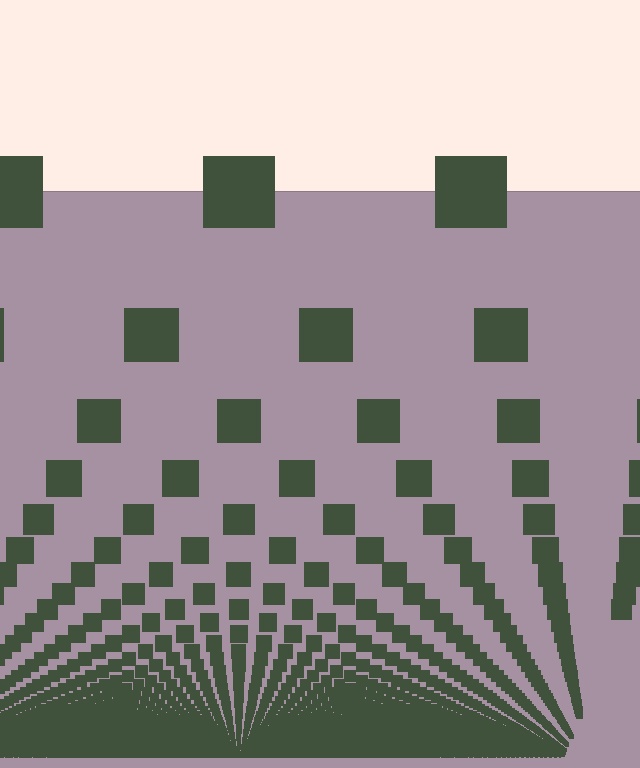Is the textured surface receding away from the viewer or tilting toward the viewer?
The surface appears to tilt toward the viewer. Texture elements get larger and sparser toward the top.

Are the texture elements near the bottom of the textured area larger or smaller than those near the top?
Smaller. The gradient is inverted — elements near the bottom are smaller and denser.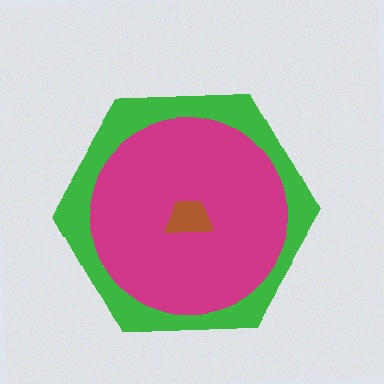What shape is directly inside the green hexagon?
The magenta circle.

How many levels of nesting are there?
3.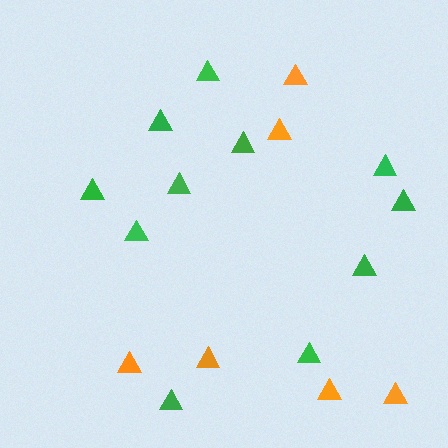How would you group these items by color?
There are 2 groups: one group of green triangles (11) and one group of orange triangles (6).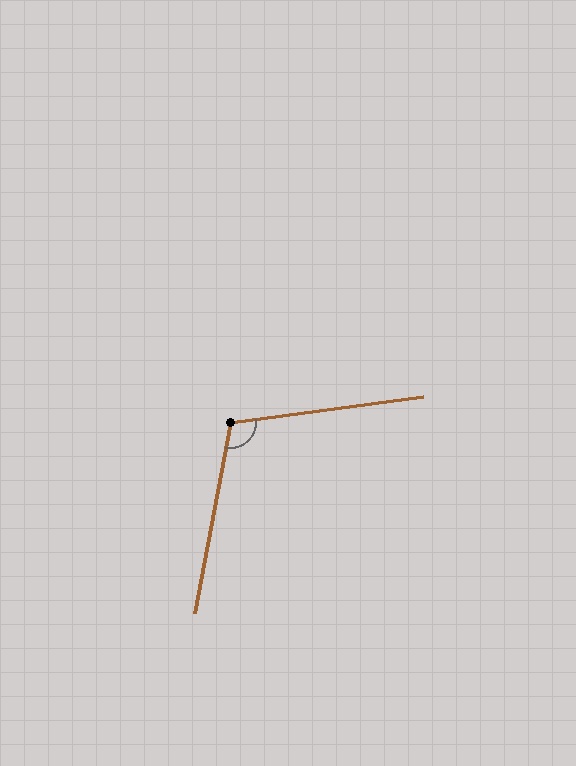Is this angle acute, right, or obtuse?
It is obtuse.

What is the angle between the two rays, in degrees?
Approximately 108 degrees.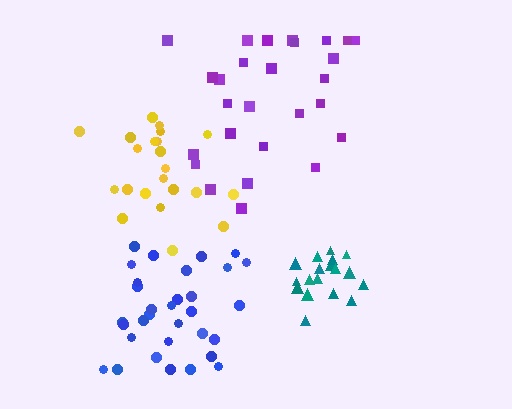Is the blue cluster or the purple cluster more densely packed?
Blue.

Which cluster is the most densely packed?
Teal.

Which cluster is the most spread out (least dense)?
Purple.